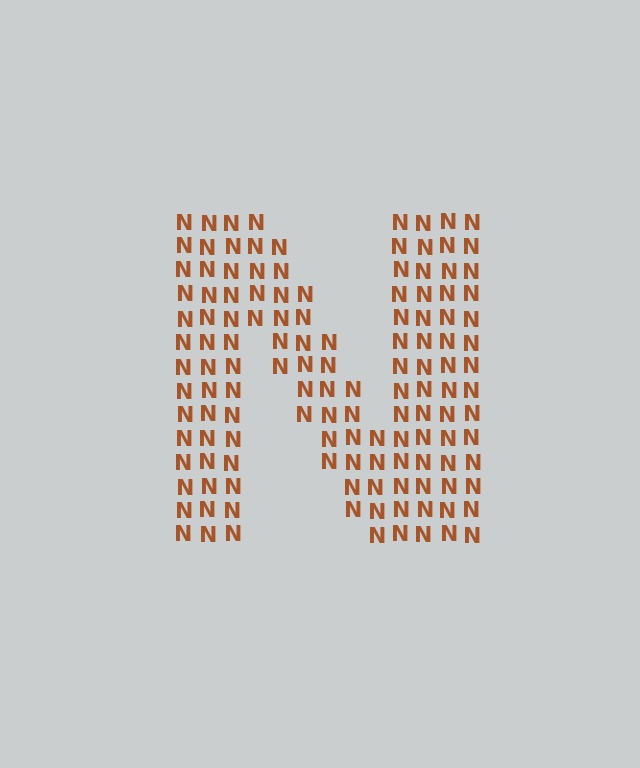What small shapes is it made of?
It is made of small letter N's.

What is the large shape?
The large shape is the letter N.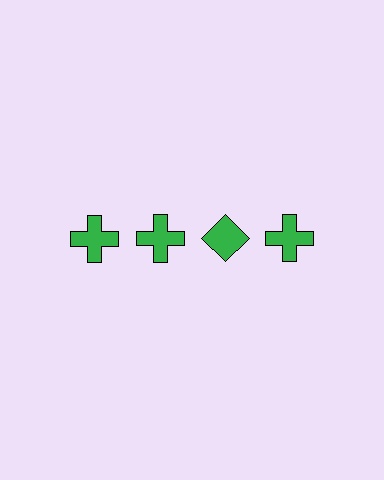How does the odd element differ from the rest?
It has a different shape: diamond instead of cross.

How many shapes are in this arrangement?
There are 4 shapes arranged in a grid pattern.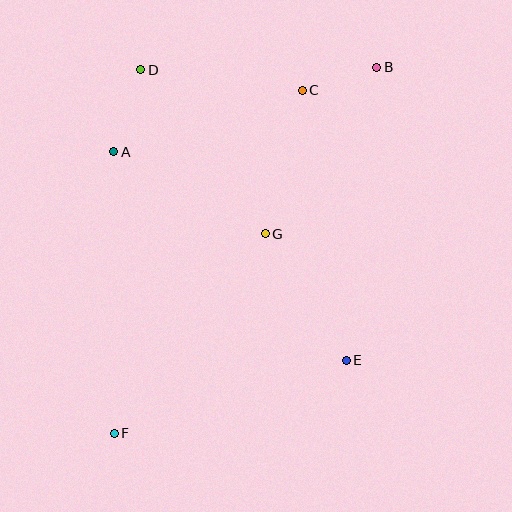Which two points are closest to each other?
Points B and C are closest to each other.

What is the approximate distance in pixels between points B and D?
The distance between B and D is approximately 236 pixels.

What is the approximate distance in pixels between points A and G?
The distance between A and G is approximately 172 pixels.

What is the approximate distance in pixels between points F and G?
The distance between F and G is approximately 250 pixels.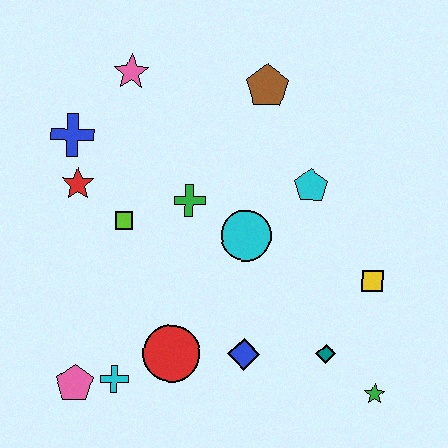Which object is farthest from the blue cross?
The green star is farthest from the blue cross.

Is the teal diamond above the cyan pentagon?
No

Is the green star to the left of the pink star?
No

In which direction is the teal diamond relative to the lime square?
The teal diamond is to the right of the lime square.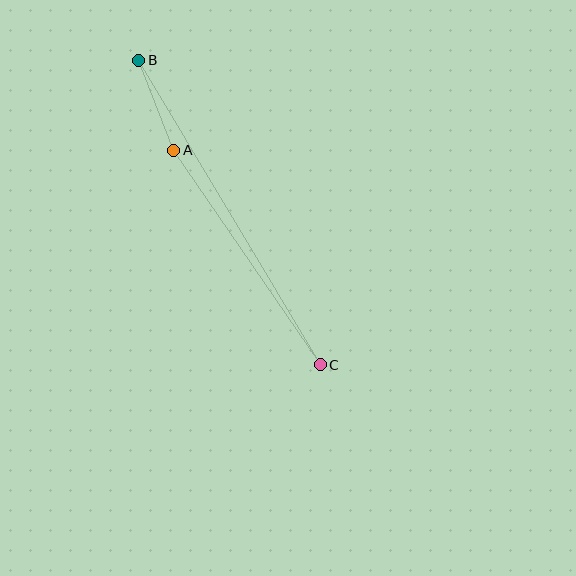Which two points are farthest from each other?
Points B and C are farthest from each other.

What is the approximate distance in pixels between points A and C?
The distance between A and C is approximately 260 pixels.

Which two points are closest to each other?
Points A and B are closest to each other.